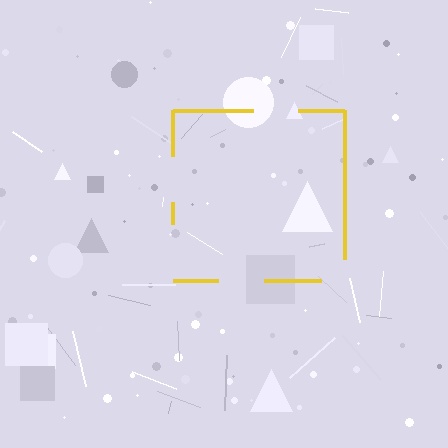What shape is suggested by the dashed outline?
The dashed outline suggests a square.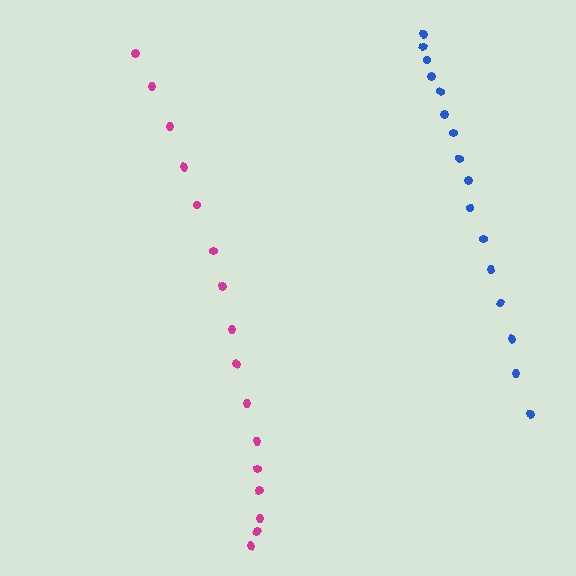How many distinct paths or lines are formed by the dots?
There are 2 distinct paths.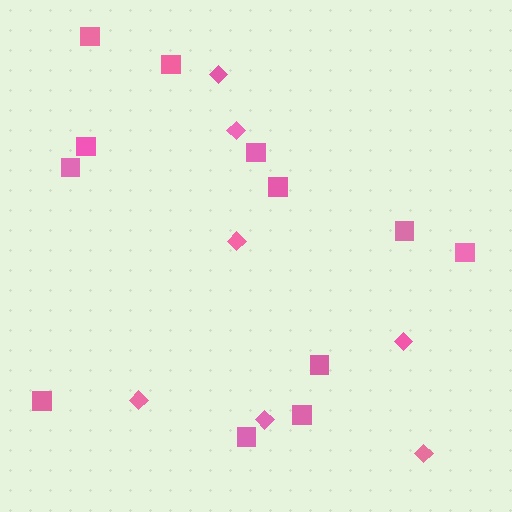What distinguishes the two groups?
There are 2 groups: one group of squares (12) and one group of diamonds (7).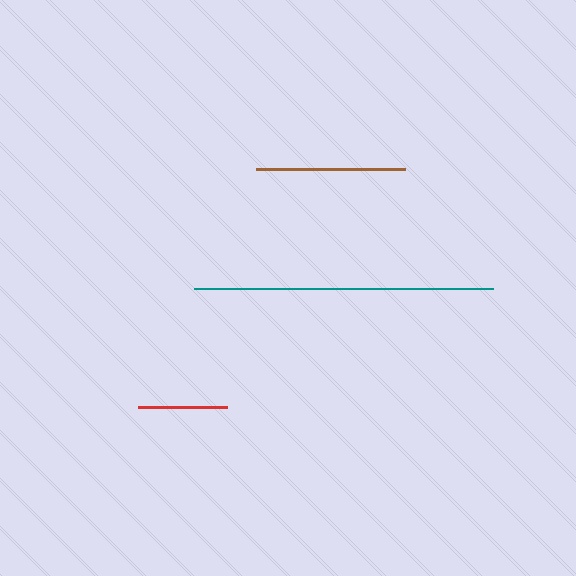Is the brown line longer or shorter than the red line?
The brown line is longer than the red line.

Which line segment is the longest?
The teal line is the longest at approximately 299 pixels.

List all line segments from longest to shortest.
From longest to shortest: teal, brown, red.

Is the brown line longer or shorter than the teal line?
The teal line is longer than the brown line.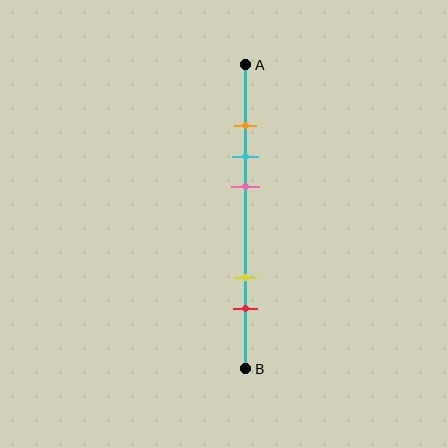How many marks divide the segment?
There are 5 marks dividing the segment.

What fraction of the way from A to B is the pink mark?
The pink mark is approximately 40% (0.4) of the way from A to B.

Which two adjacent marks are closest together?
The orange and cyan marks are the closest adjacent pair.